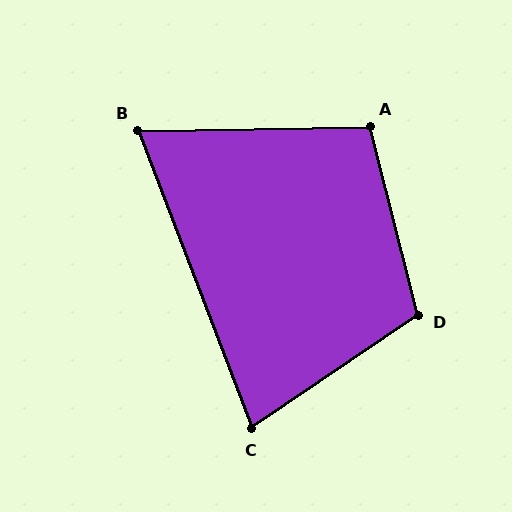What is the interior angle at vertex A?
Approximately 103 degrees (obtuse).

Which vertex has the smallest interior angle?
B, at approximately 70 degrees.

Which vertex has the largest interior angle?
D, at approximately 110 degrees.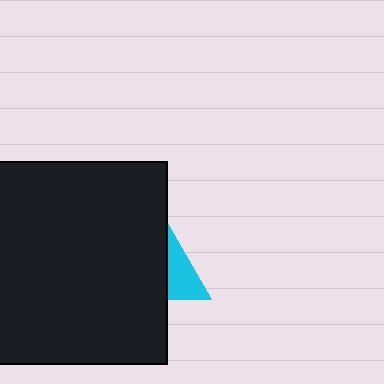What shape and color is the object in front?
The object in front is a black rectangle.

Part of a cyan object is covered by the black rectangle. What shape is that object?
It is a triangle.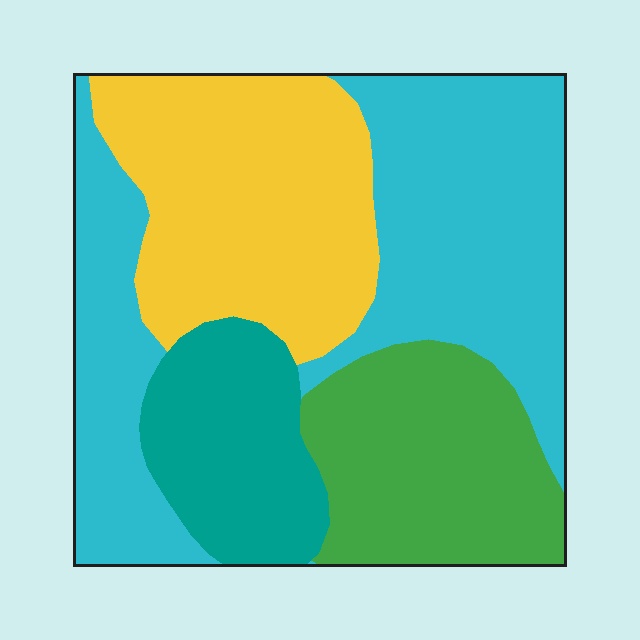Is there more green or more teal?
Green.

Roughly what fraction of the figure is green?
Green takes up about one fifth (1/5) of the figure.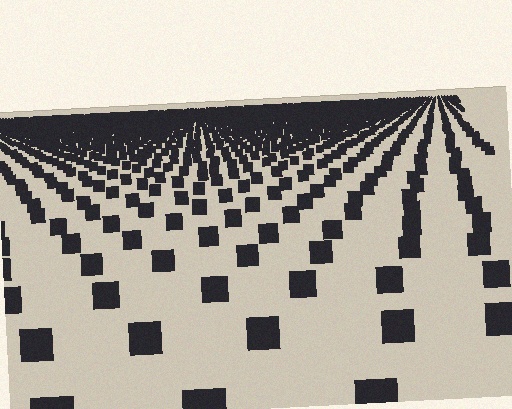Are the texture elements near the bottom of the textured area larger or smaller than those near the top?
Larger. Near the bottom, elements are closer to the viewer and appear at a bigger on-screen size.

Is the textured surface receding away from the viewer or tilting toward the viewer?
The surface is receding away from the viewer. Texture elements get smaller and denser toward the top.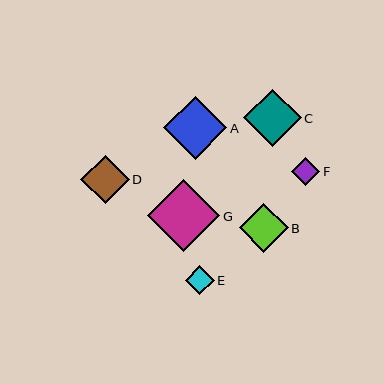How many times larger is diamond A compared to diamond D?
Diamond A is approximately 1.3 times the size of diamond D.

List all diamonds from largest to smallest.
From largest to smallest: G, A, C, B, D, E, F.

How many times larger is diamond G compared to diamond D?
Diamond G is approximately 1.5 times the size of diamond D.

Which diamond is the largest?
Diamond G is the largest with a size of approximately 73 pixels.